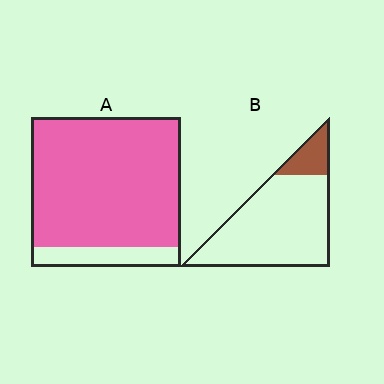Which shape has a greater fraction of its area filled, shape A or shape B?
Shape A.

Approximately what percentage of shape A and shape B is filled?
A is approximately 85% and B is approximately 15%.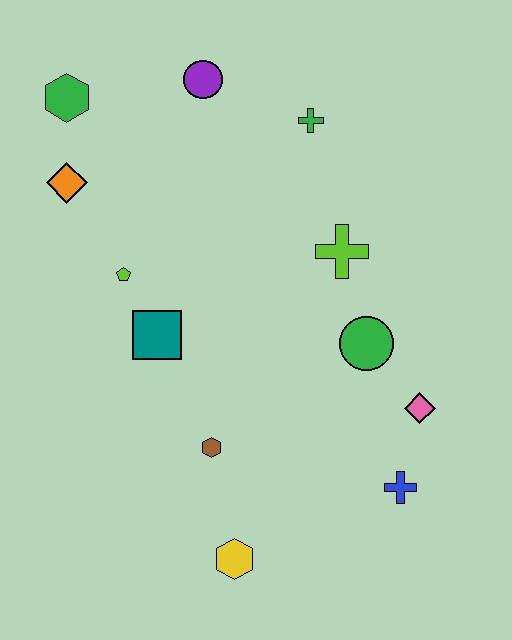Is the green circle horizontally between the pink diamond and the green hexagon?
Yes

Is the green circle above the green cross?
No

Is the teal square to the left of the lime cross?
Yes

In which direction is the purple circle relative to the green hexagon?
The purple circle is to the right of the green hexagon.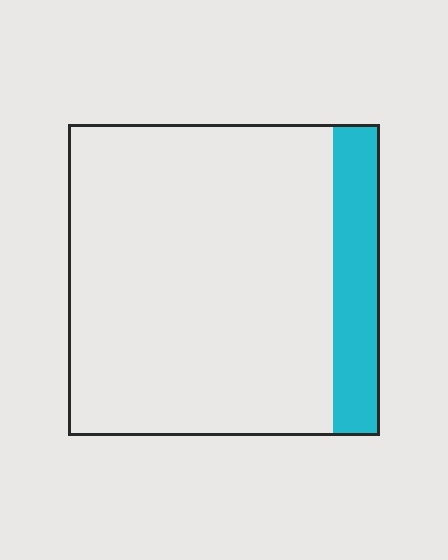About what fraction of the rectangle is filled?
About one sixth (1/6).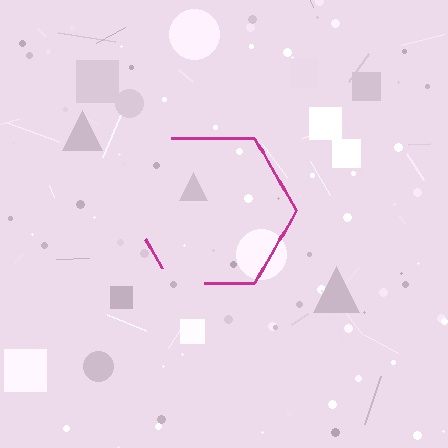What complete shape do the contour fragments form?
The contour fragments form a hexagon.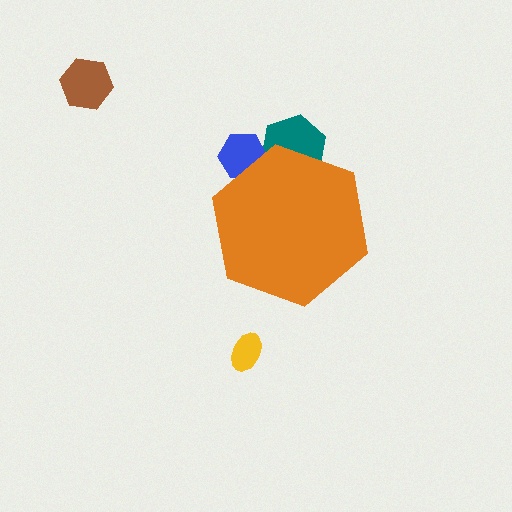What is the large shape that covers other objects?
An orange hexagon.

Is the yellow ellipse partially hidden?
No, the yellow ellipse is fully visible.